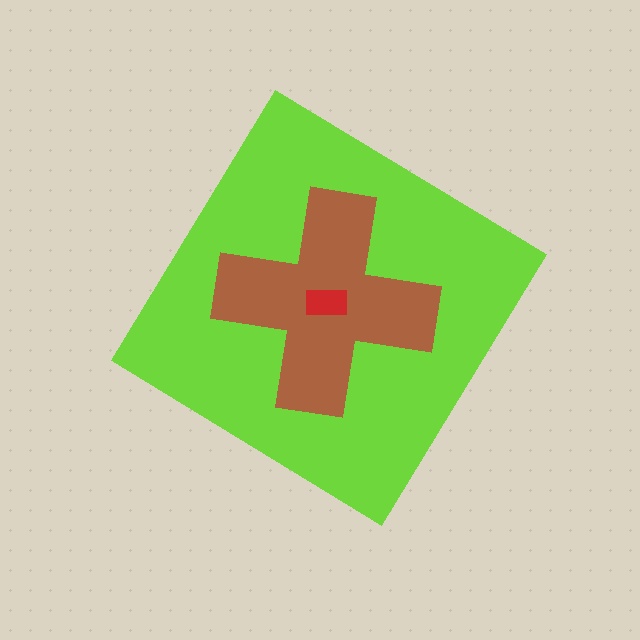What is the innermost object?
The red rectangle.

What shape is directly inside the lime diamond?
The brown cross.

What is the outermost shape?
The lime diamond.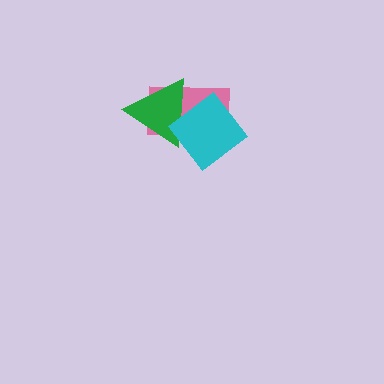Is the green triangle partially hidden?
Yes, it is partially covered by another shape.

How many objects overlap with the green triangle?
2 objects overlap with the green triangle.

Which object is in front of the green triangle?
The cyan diamond is in front of the green triangle.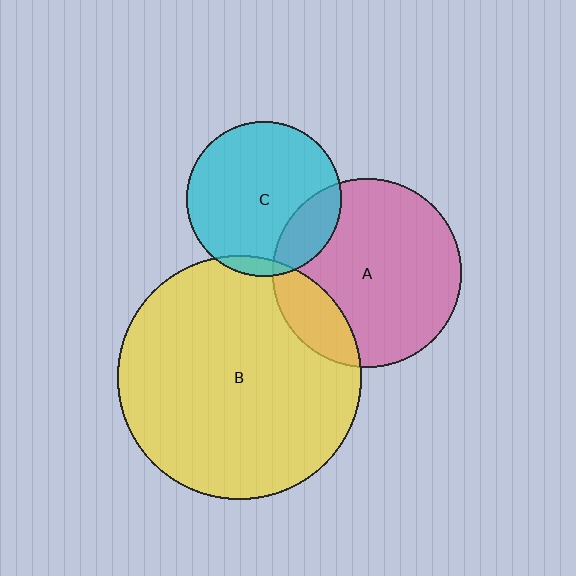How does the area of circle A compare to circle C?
Approximately 1.5 times.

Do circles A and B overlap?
Yes.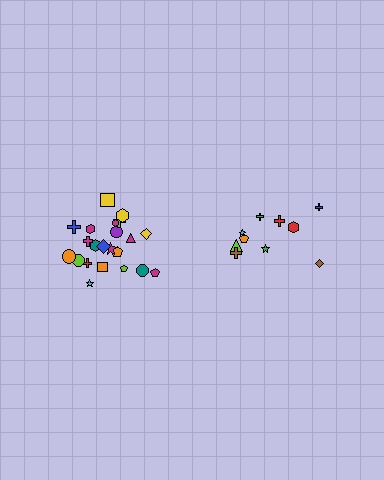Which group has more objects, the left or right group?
The left group.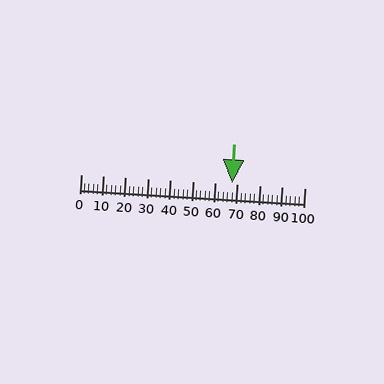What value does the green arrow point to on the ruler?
The green arrow points to approximately 68.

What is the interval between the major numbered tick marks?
The major tick marks are spaced 10 units apart.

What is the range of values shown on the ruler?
The ruler shows values from 0 to 100.